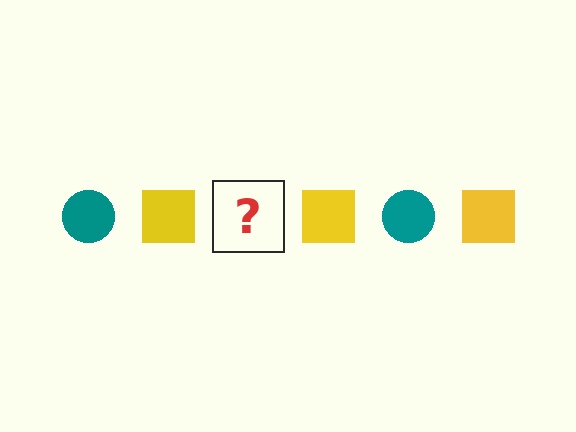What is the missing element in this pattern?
The missing element is a teal circle.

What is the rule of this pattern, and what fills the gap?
The rule is that the pattern alternates between teal circle and yellow square. The gap should be filled with a teal circle.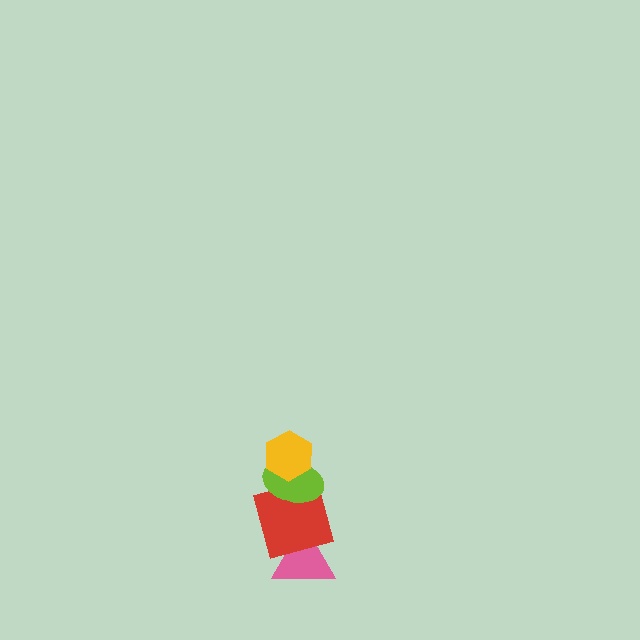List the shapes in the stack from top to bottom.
From top to bottom: the yellow hexagon, the lime ellipse, the red square, the pink triangle.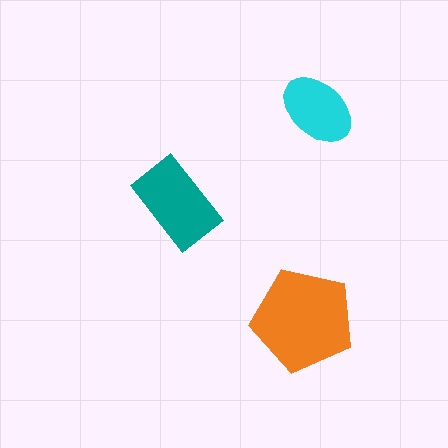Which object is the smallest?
The cyan ellipse.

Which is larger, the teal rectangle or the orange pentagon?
The orange pentagon.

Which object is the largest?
The orange pentagon.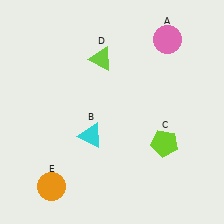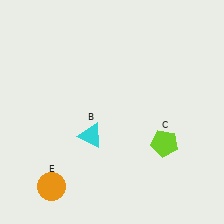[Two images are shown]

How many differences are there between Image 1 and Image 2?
There are 2 differences between the two images.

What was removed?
The pink circle (A), the lime triangle (D) were removed in Image 2.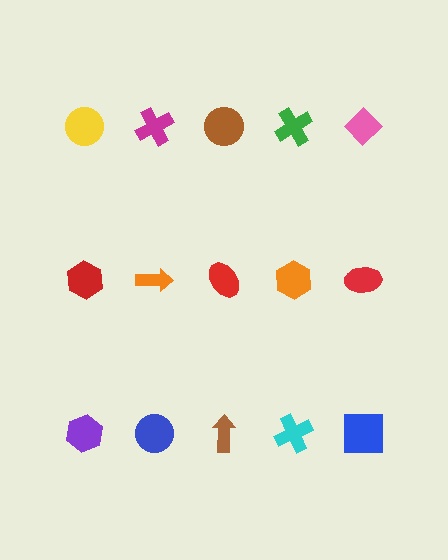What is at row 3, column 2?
A blue circle.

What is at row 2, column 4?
An orange hexagon.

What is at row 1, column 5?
A pink diamond.